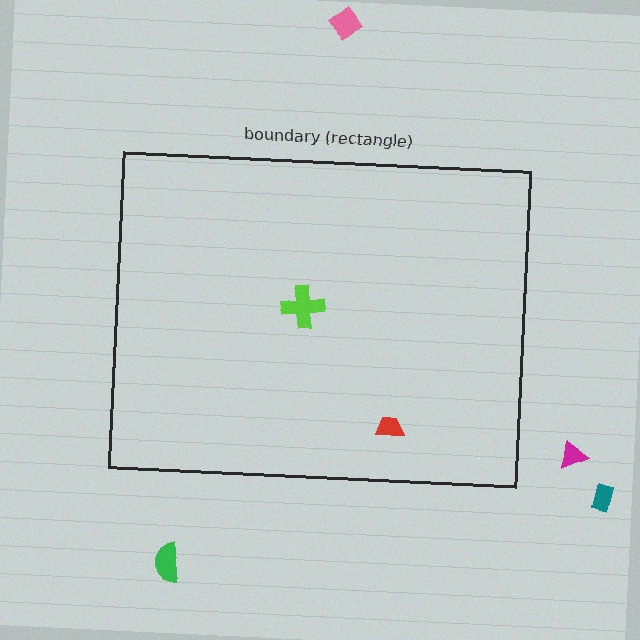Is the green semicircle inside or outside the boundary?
Outside.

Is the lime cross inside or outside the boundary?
Inside.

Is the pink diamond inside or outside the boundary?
Outside.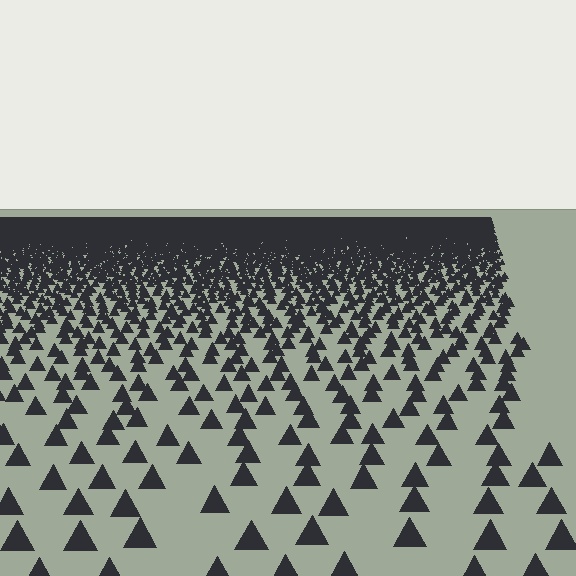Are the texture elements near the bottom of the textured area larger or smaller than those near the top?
Larger. Near the bottom, elements are closer to the viewer and appear at a bigger on-screen size.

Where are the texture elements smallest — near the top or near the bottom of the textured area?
Near the top.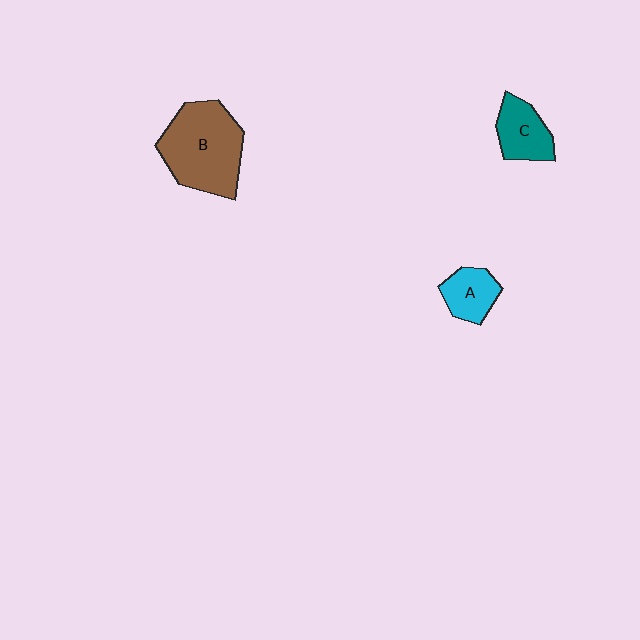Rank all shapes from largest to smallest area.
From largest to smallest: B (brown), C (teal), A (cyan).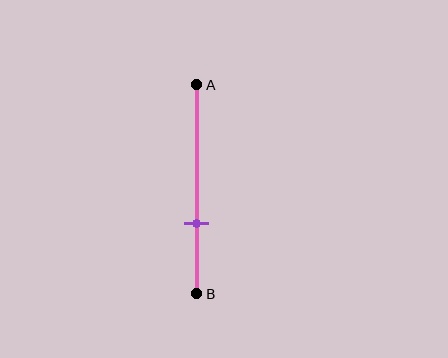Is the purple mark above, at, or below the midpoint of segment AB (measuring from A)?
The purple mark is below the midpoint of segment AB.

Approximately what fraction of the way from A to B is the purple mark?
The purple mark is approximately 65% of the way from A to B.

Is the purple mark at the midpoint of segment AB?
No, the mark is at about 65% from A, not at the 50% midpoint.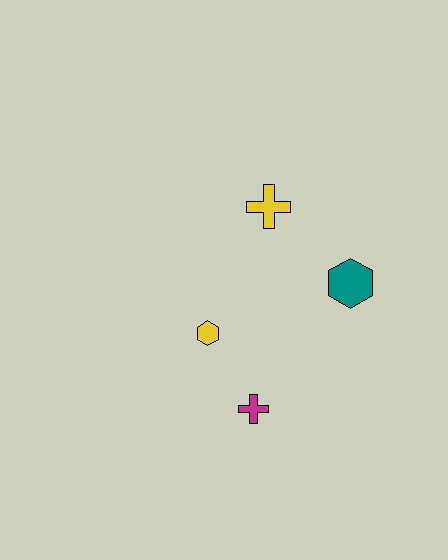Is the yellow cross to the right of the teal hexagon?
No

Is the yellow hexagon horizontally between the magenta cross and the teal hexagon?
No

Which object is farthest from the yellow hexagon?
The teal hexagon is farthest from the yellow hexagon.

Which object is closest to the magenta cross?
The yellow hexagon is closest to the magenta cross.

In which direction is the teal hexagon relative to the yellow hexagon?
The teal hexagon is to the right of the yellow hexagon.